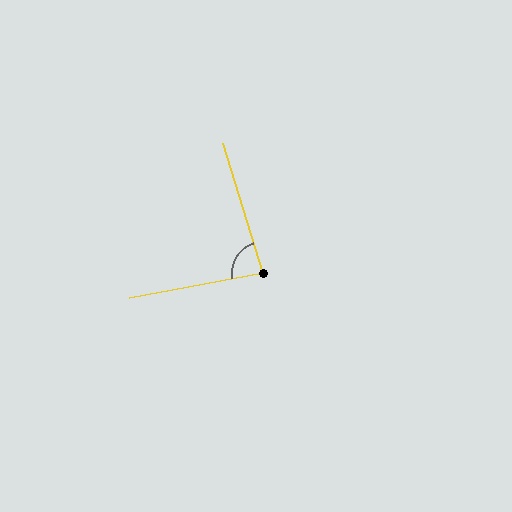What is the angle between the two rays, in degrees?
Approximately 83 degrees.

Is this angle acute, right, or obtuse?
It is acute.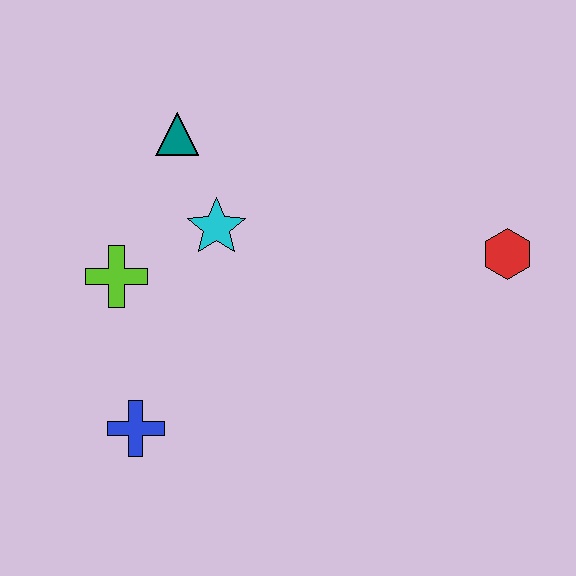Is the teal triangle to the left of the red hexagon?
Yes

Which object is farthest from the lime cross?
The red hexagon is farthest from the lime cross.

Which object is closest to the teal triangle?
The cyan star is closest to the teal triangle.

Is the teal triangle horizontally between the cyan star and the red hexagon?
No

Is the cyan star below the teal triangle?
Yes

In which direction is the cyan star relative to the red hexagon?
The cyan star is to the left of the red hexagon.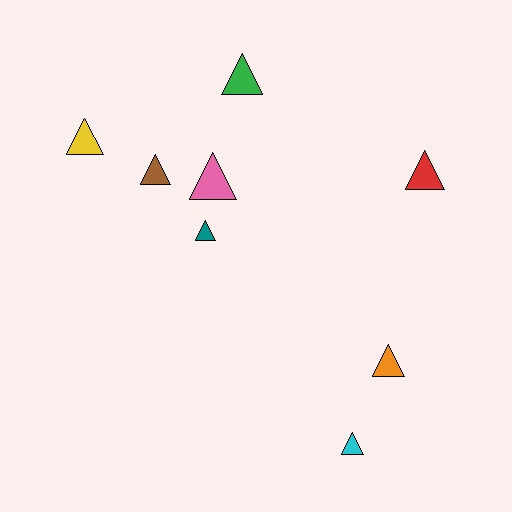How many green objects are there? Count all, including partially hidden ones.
There is 1 green object.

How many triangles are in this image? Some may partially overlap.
There are 8 triangles.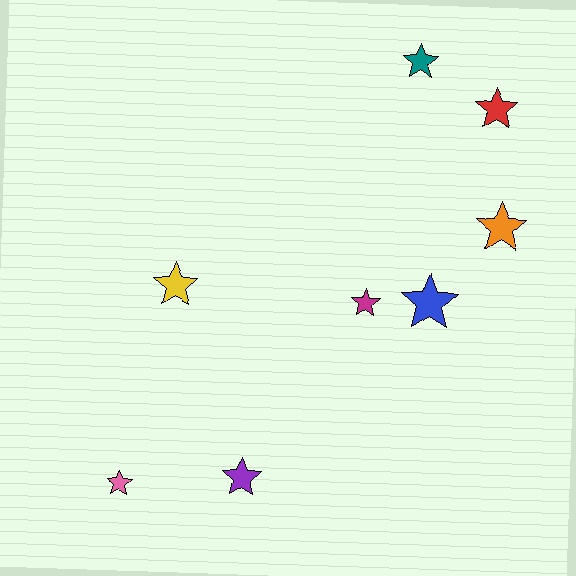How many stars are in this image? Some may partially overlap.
There are 8 stars.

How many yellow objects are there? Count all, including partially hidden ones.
There is 1 yellow object.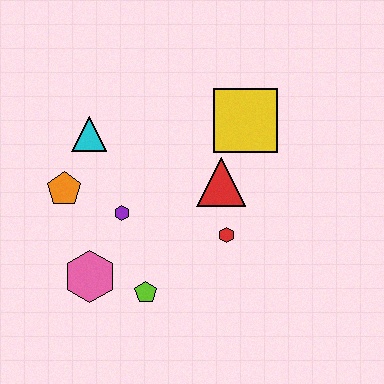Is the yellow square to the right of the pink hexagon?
Yes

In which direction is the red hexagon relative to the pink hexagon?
The red hexagon is to the right of the pink hexagon.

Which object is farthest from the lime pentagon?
The yellow square is farthest from the lime pentagon.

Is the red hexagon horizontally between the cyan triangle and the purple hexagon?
No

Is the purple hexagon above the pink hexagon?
Yes